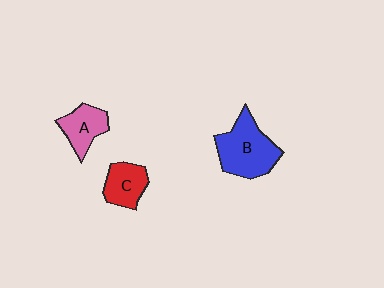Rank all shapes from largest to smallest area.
From largest to smallest: B (blue), A (pink), C (red).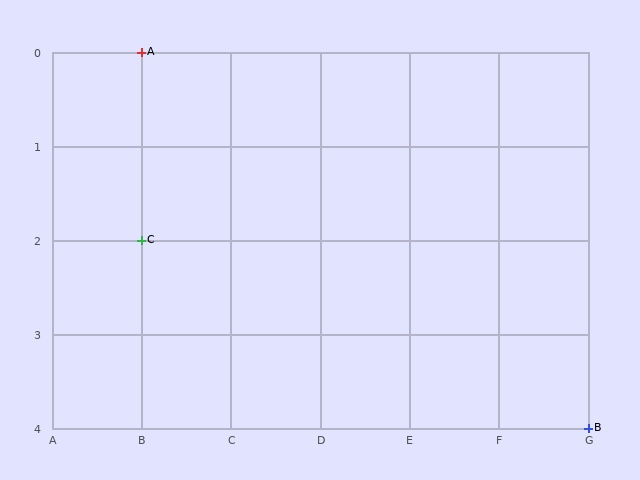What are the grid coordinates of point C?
Point C is at grid coordinates (B, 2).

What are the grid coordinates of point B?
Point B is at grid coordinates (G, 4).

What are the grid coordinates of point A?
Point A is at grid coordinates (B, 0).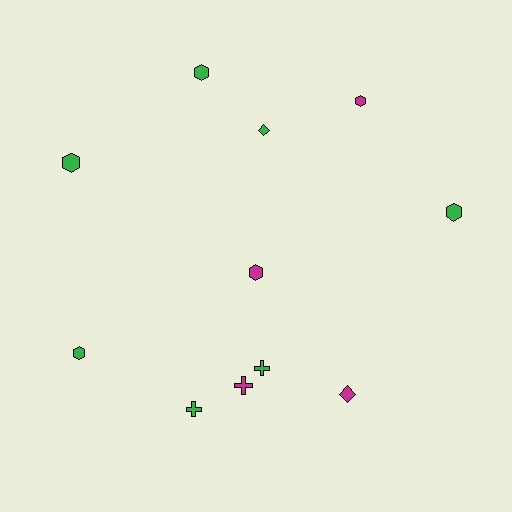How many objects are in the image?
There are 11 objects.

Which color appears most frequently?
Green, with 7 objects.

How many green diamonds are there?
There is 1 green diamond.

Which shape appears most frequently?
Hexagon, with 6 objects.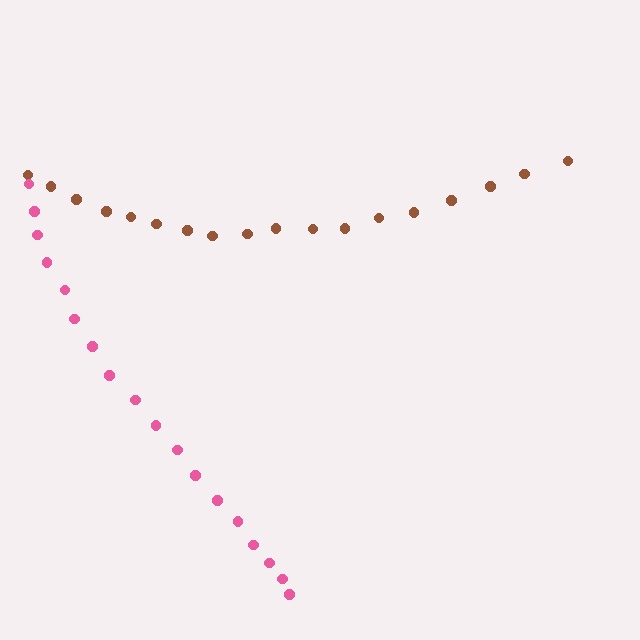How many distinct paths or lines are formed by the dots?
There are 2 distinct paths.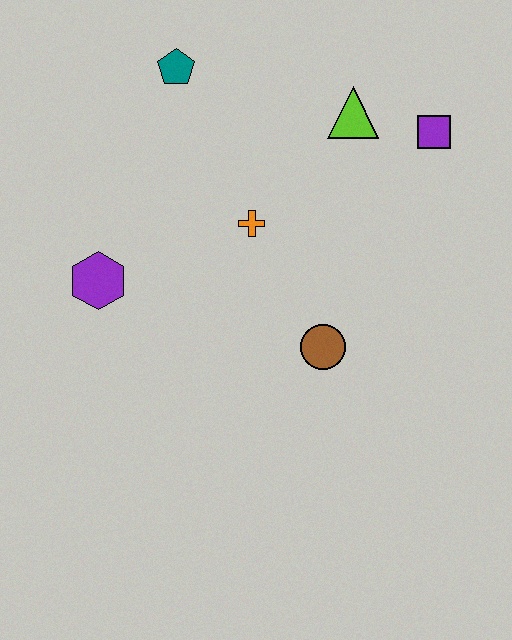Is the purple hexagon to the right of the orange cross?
No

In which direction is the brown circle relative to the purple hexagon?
The brown circle is to the right of the purple hexagon.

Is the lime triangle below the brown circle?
No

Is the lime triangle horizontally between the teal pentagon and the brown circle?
No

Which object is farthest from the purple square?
The purple hexagon is farthest from the purple square.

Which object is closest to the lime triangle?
The purple square is closest to the lime triangle.